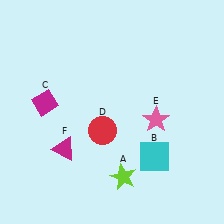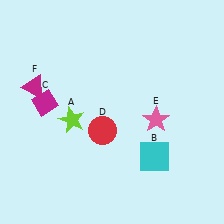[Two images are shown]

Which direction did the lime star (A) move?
The lime star (A) moved up.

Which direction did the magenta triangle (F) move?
The magenta triangle (F) moved up.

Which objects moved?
The objects that moved are: the lime star (A), the magenta triangle (F).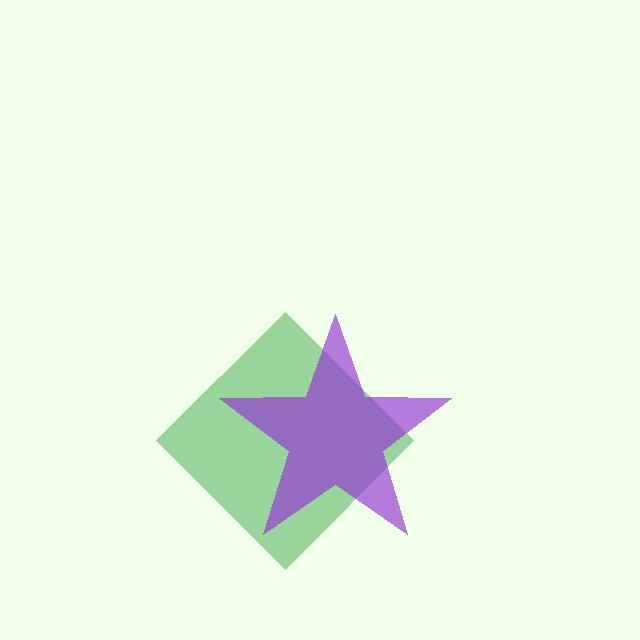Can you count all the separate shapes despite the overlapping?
Yes, there are 2 separate shapes.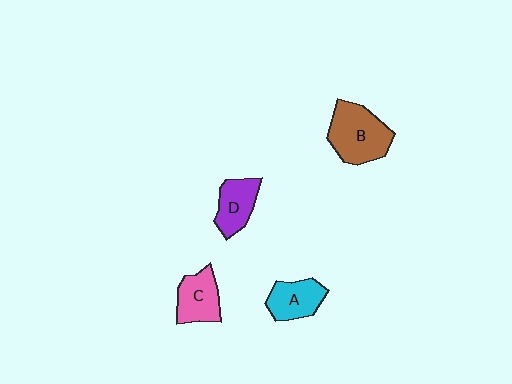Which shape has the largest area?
Shape B (brown).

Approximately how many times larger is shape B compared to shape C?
Approximately 1.5 times.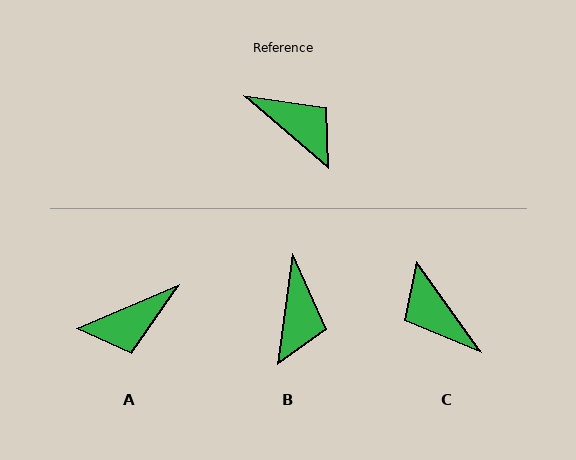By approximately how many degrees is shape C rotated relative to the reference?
Approximately 166 degrees counter-clockwise.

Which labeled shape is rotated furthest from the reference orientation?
C, about 166 degrees away.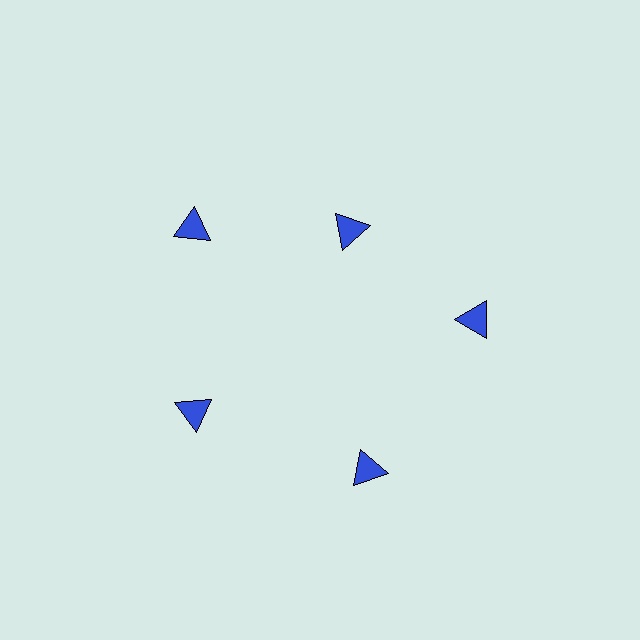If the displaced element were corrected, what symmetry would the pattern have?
It would have 5-fold rotational symmetry — the pattern would map onto itself every 72 degrees.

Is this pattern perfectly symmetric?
No. The 5 blue triangles are arranged in a ring, but one element near the 1 o'clock position is pulled inward toward the center, breaking the 5-fold rotational symmetry.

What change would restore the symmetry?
The symmetry would be restored by moving it outward, back onto the ring so that all 5 triangles sit at equal angles and equal distance from the center.